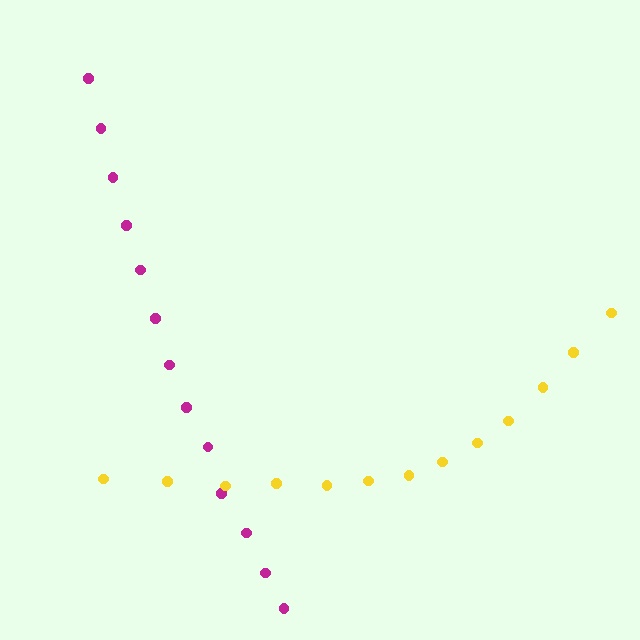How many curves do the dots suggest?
There are 2 distinct paths.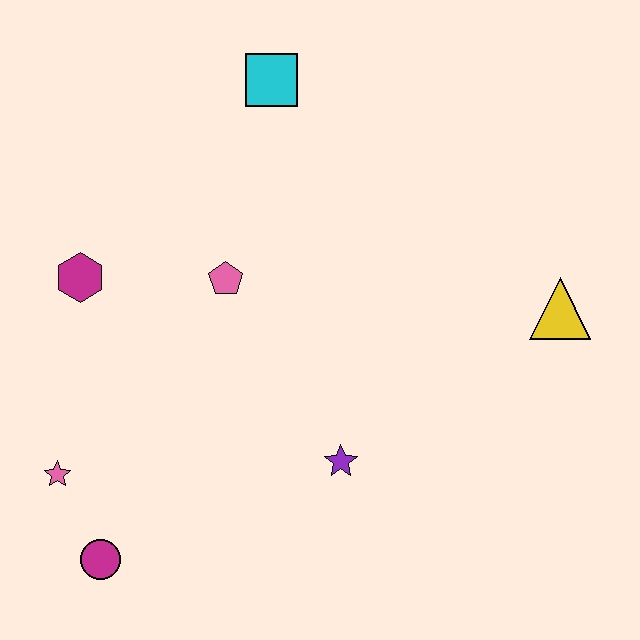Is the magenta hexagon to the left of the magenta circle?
Yes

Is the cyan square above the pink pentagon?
Yes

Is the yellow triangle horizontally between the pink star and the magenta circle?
No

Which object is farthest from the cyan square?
The magenta circle is farthest from the cyan square.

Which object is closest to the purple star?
The pink pentagon is closest to the purple star.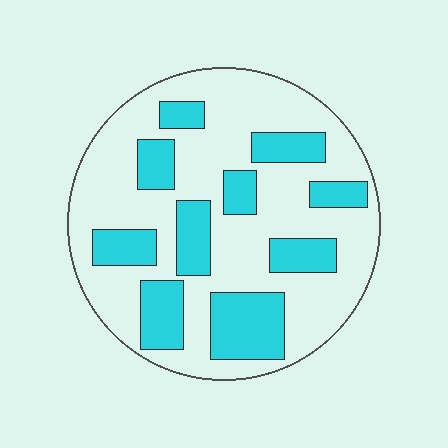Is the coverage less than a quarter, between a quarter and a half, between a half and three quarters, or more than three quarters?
Between a quarter and a half.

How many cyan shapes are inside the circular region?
10.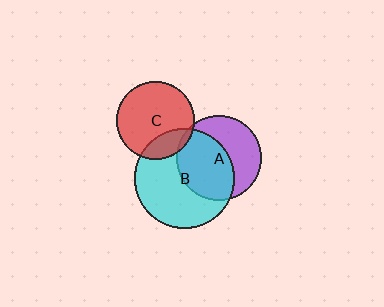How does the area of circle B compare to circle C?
Approximately 1.7 times.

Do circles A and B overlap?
Yes.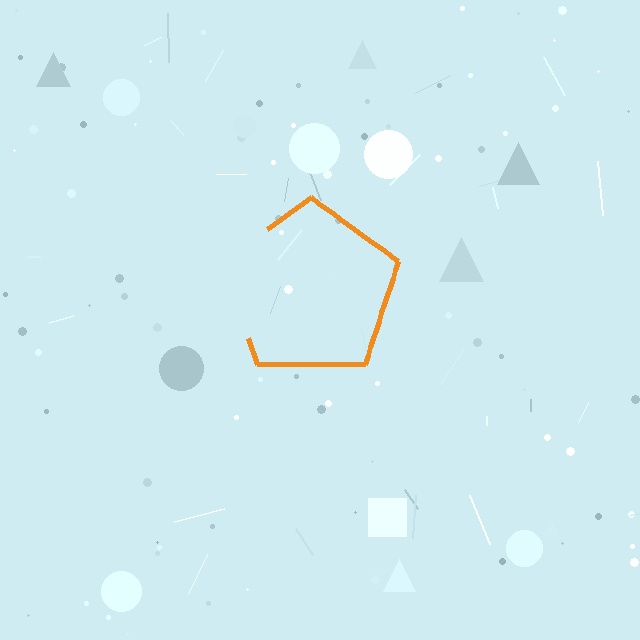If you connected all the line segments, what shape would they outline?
They would outline a pentagon.